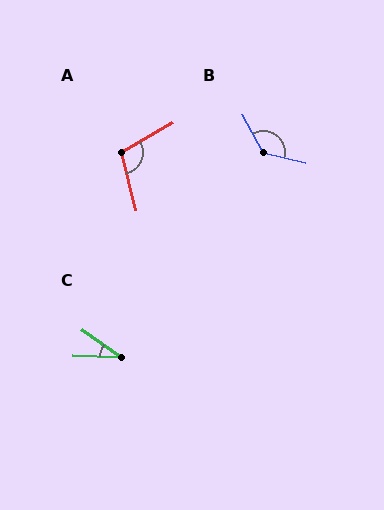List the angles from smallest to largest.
C (33°), A (106°), B (131°).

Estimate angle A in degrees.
Approximately 106 degrees.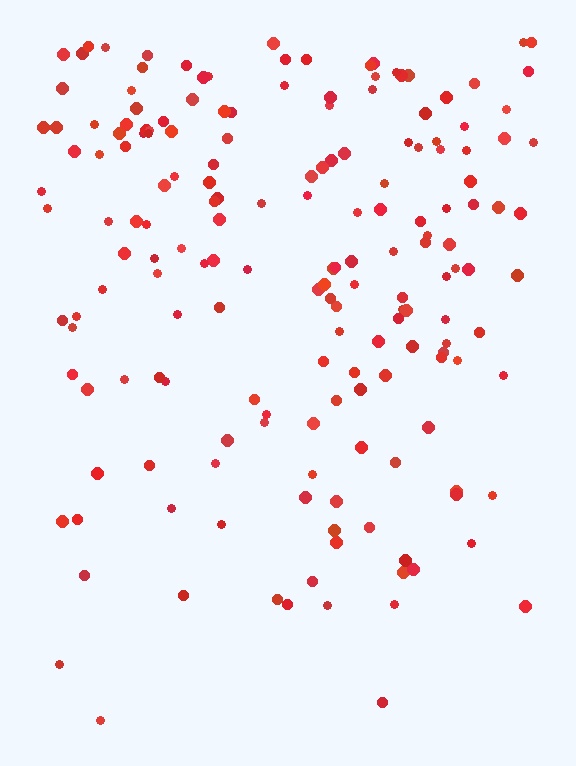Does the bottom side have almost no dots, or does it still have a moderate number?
Still a moderate number, just noticeably fewer than the top.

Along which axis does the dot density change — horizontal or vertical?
Vertical.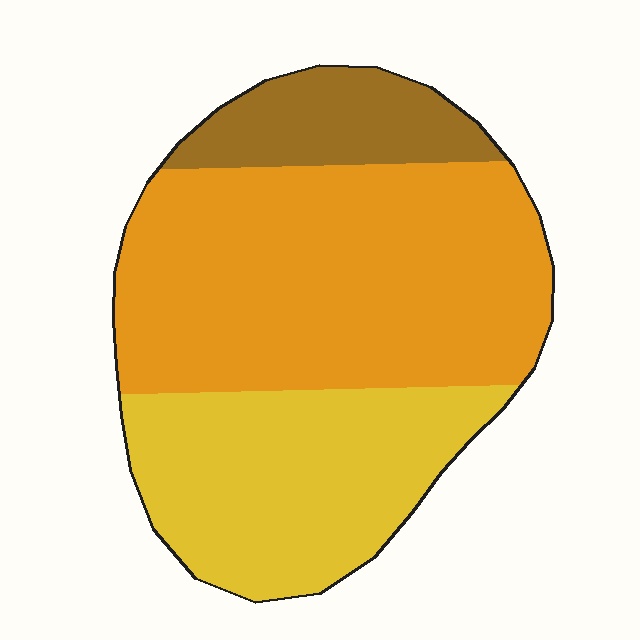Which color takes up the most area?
Orange, at roughly 55%.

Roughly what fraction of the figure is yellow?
Yellow covers about 35% of the figure.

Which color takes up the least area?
Brown, at roughly 15%.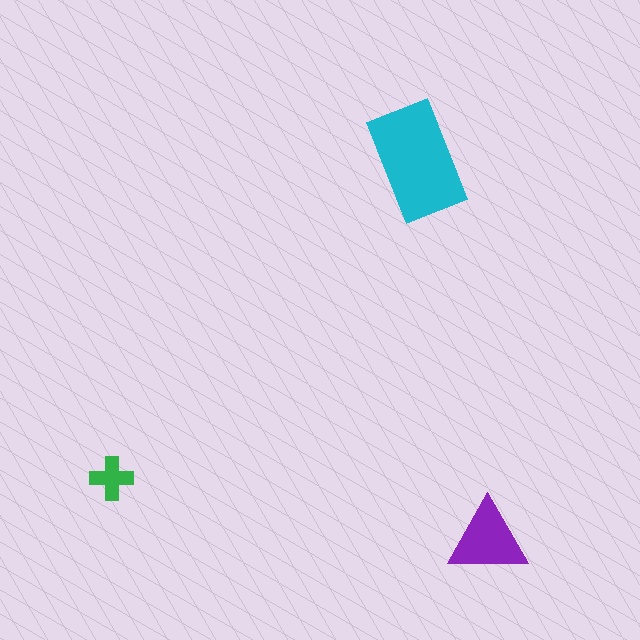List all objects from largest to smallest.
The cyan rectangle, the purple triangle, the green cross.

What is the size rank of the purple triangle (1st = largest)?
2nd.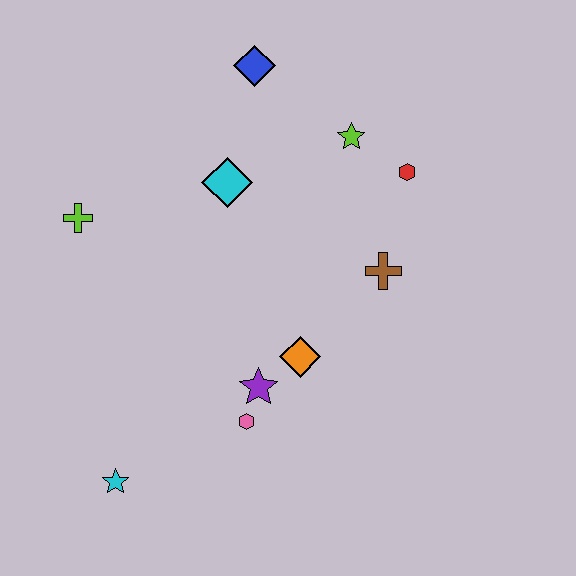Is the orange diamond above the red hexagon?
No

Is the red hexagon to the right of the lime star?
Yes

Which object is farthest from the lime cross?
The red hexagon is farthest from the lime cross.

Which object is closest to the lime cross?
The cyan diamond is closest to the lime cross.